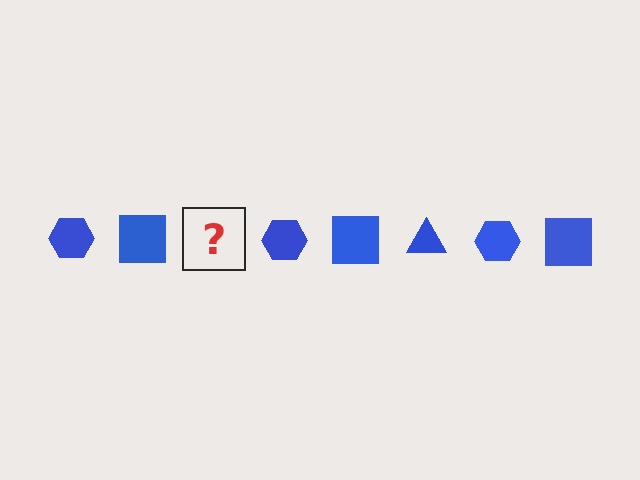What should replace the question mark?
The question mark should be replaced with a blue triangle.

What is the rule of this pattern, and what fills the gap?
The rule is that the pattern cycles through hexagon, square, triangle shapes in blue. The gap should be filled with a blue triangle.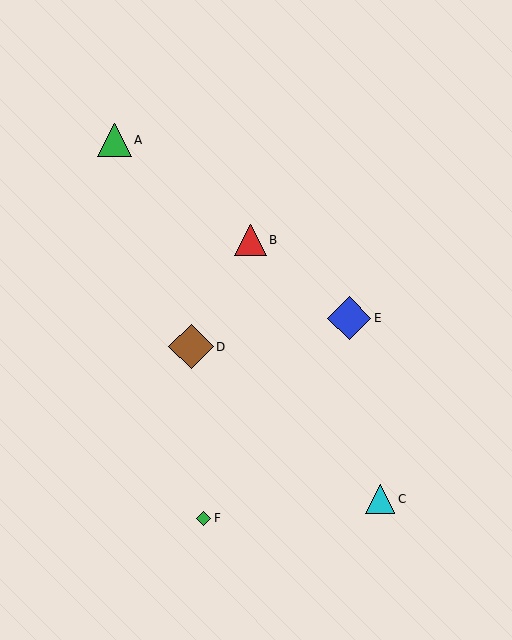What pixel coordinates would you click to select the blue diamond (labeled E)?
Click at (349, 318) to select the blue diamond E.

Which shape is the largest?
The brown diamond (labeled D) is the largest.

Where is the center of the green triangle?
The center of the green triangle is at (114, 140).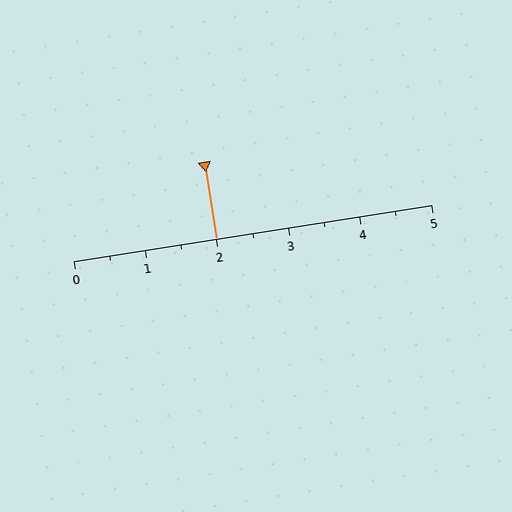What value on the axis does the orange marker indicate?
The marker indicates approximately 2.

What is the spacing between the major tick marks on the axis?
The major ticks are spaced 1 apart.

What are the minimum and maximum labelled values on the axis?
The axis runs from 0 to 5.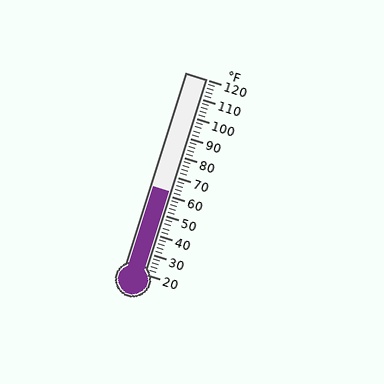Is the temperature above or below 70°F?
The temperature is below 70°F.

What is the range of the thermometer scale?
The thermometer scale ranges from 20°F to 120°F.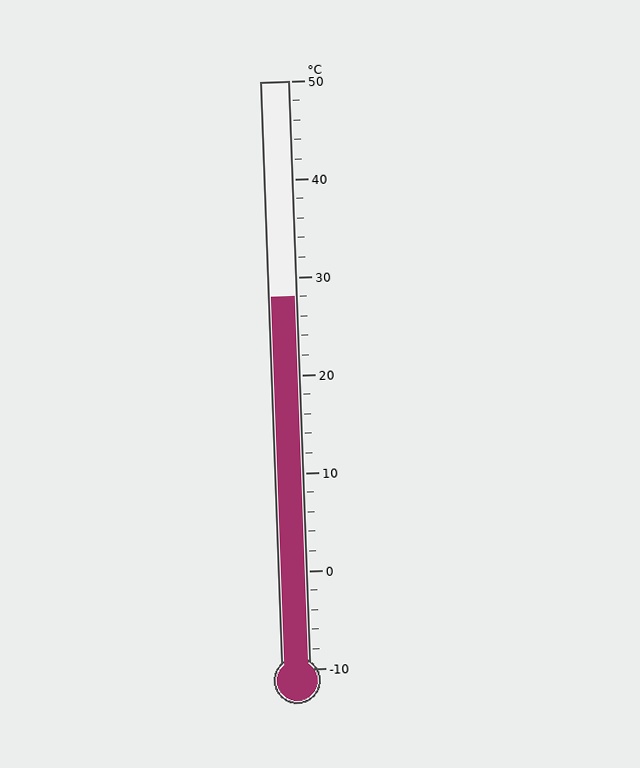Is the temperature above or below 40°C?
The temperature is below 40°C.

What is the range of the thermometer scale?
The thermometer scale ranges from -10°C to 50°C.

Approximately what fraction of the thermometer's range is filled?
The thermometer is filled to approximately 65% of its range.